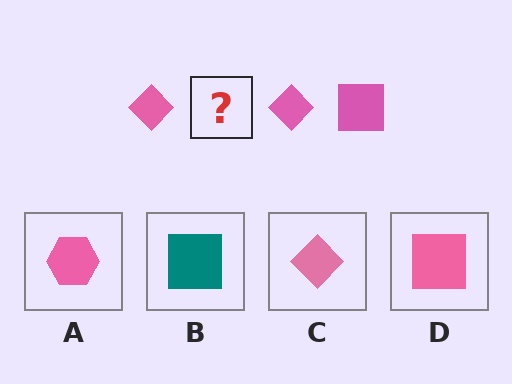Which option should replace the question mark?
Option D.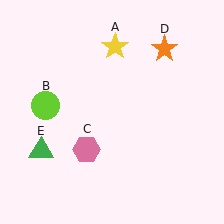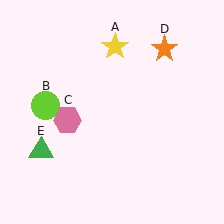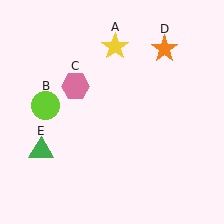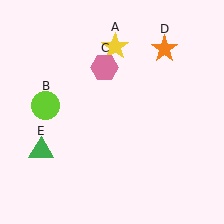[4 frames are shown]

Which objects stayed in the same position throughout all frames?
Yellow star (object A) and lime circle (object B) and orange star (object D) and green triangle (object E) remained stationary.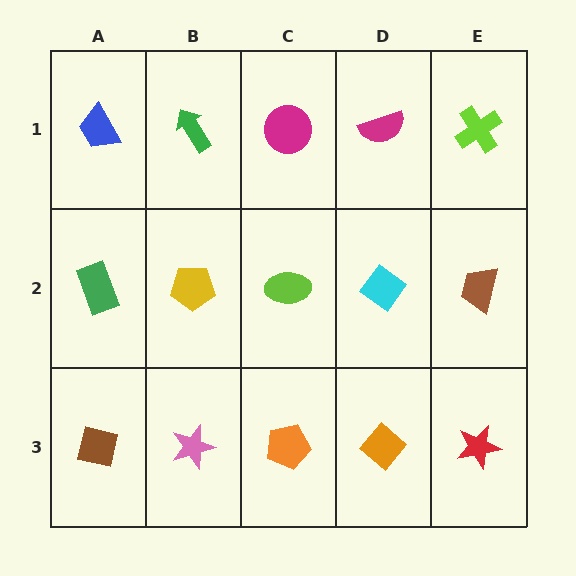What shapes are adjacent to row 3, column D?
A cyan diamond (row 2, column D), an orange pentagon (row 3, column C), a red star (row 3, column E).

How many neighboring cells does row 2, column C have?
4.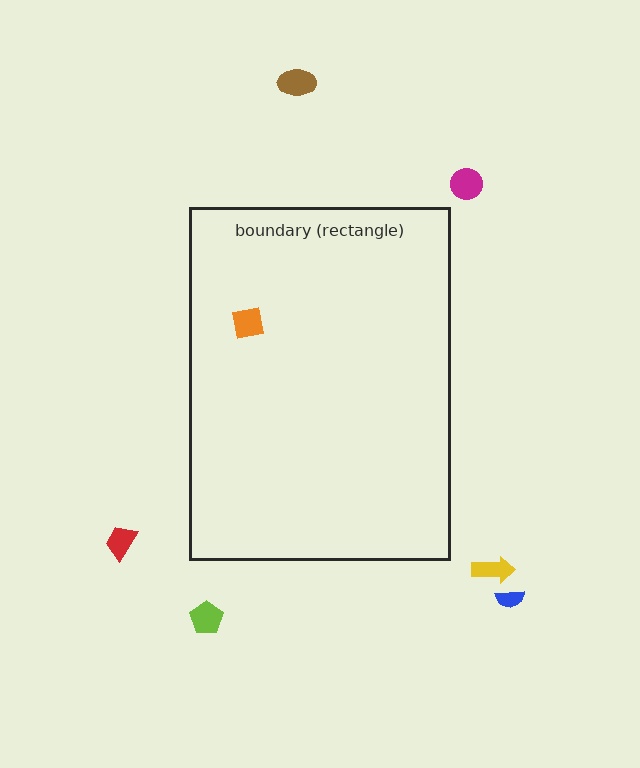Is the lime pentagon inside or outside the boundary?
Outside.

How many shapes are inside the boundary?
1 inside, 6 outside.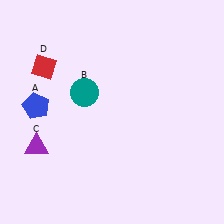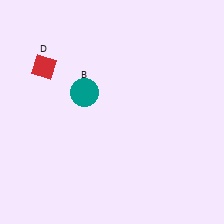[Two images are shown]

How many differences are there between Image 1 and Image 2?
There are 2 differences between the two images.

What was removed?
The purple triangle (C), the blue pentagon (A) were removed in Image 2.